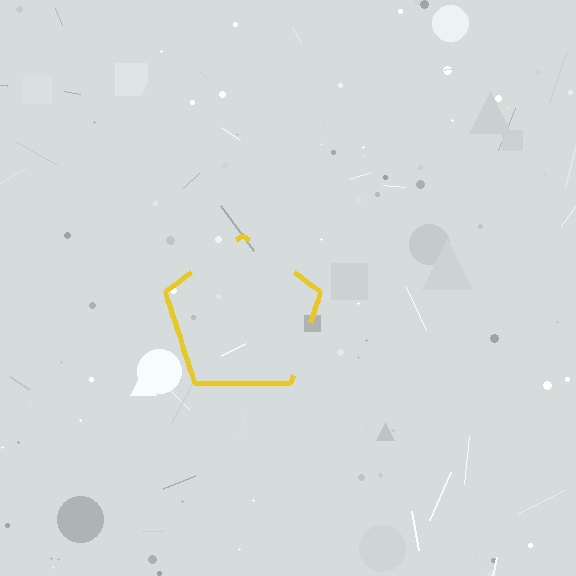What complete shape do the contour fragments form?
The contour fragments form a pentagon.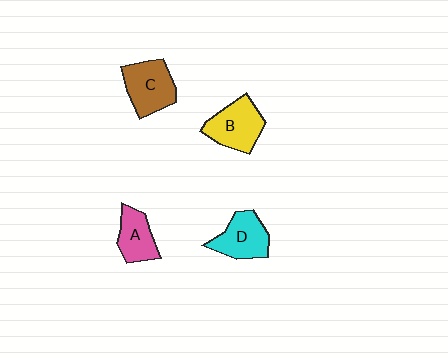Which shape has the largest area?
Shape B (yellow).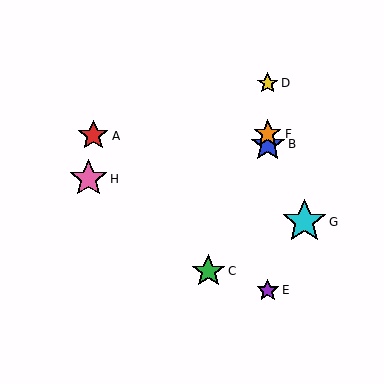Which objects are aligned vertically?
Objects B, D, E, F are aligned vertically.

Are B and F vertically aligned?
Yes, both are at x≈268.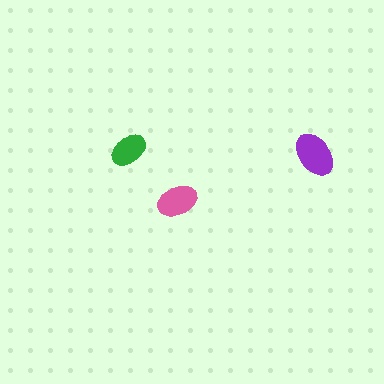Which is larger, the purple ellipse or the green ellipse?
The purple one.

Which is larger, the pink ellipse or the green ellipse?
The pink one.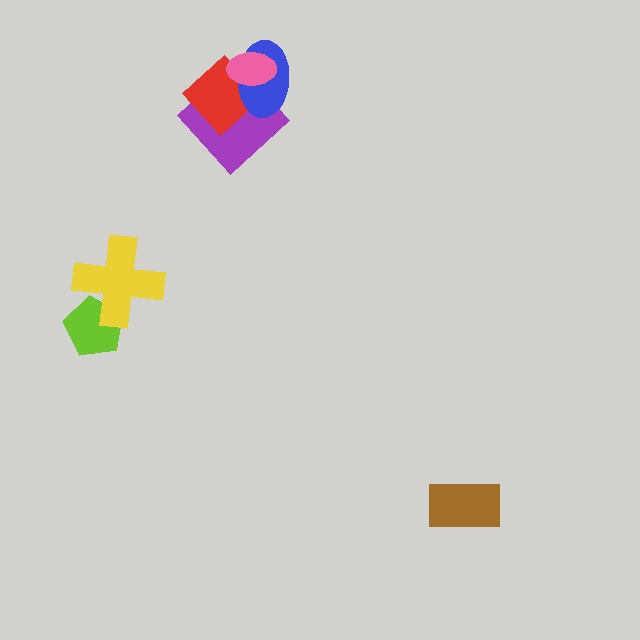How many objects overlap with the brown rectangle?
0 objects overlap with the brown rectangle.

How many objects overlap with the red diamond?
3 objects overlap with the red diamond.